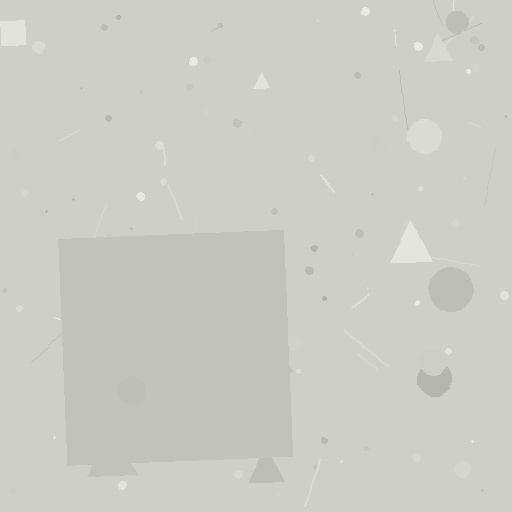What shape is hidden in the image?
A square is hidden in the image.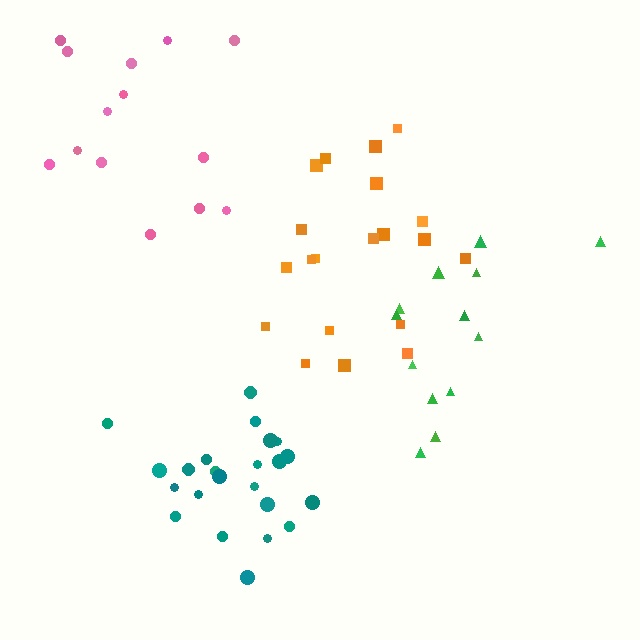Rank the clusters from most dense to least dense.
teal, orange, green, pink.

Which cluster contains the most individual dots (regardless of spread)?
Teal (23).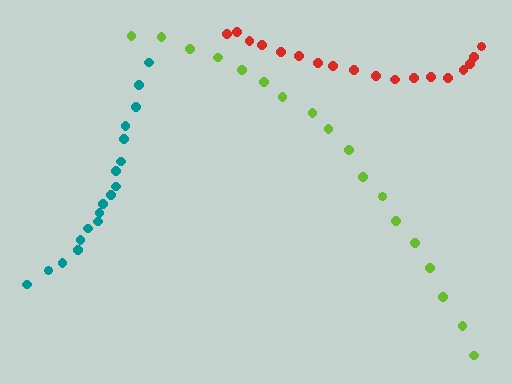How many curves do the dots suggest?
There are 3 distinct paths.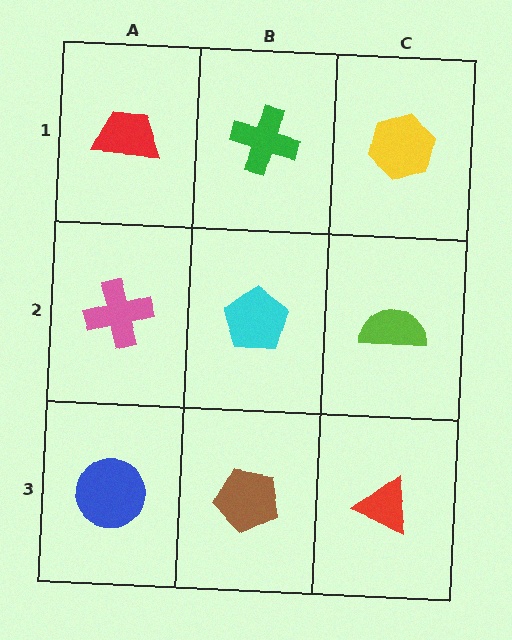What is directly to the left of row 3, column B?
A blue circle.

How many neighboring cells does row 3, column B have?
3.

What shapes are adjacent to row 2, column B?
A green cross (row 1, column B), a brown pentagon (row 3, column B), a pink cross (row 2, column A), a lime semicircle (row 2, column C).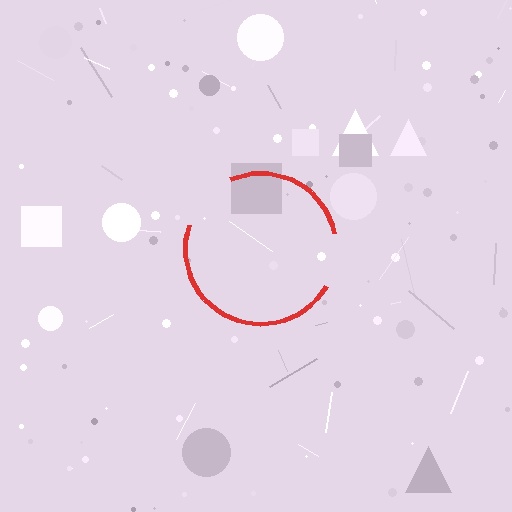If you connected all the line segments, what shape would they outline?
They would outline a circle.